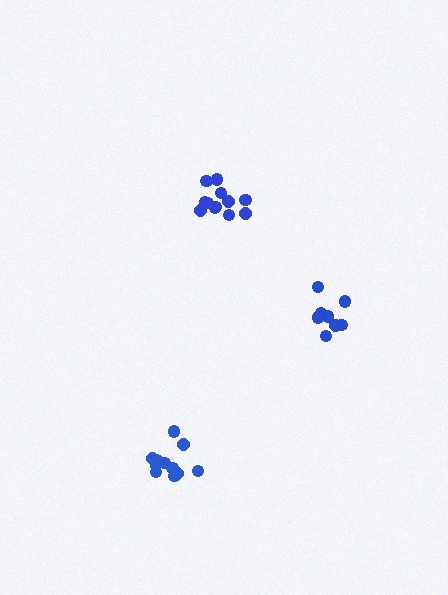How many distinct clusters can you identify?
There are 3 distinct clusters.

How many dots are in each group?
Group 1: 8 dots, Group 2: 12 dots, Group 3: 11 dots (31 total).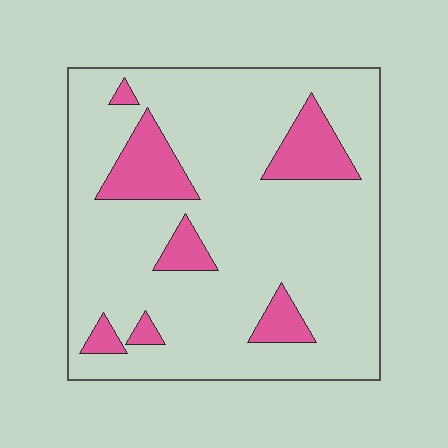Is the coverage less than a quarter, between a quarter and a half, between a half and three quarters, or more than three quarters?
Less than a quarter.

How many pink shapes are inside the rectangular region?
7.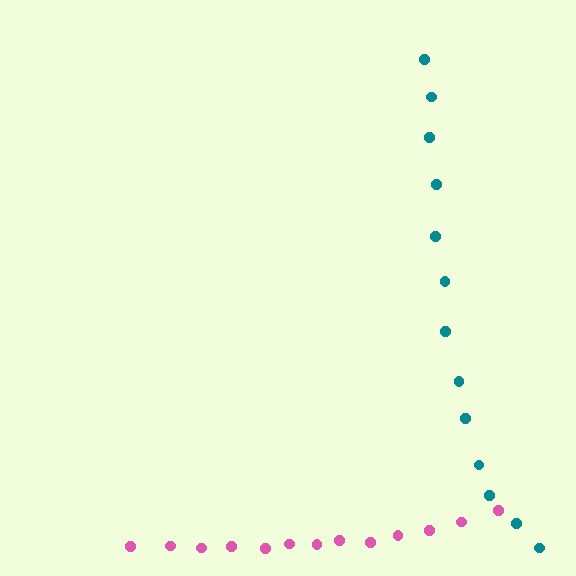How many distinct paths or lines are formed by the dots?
There are 2 distinct paths.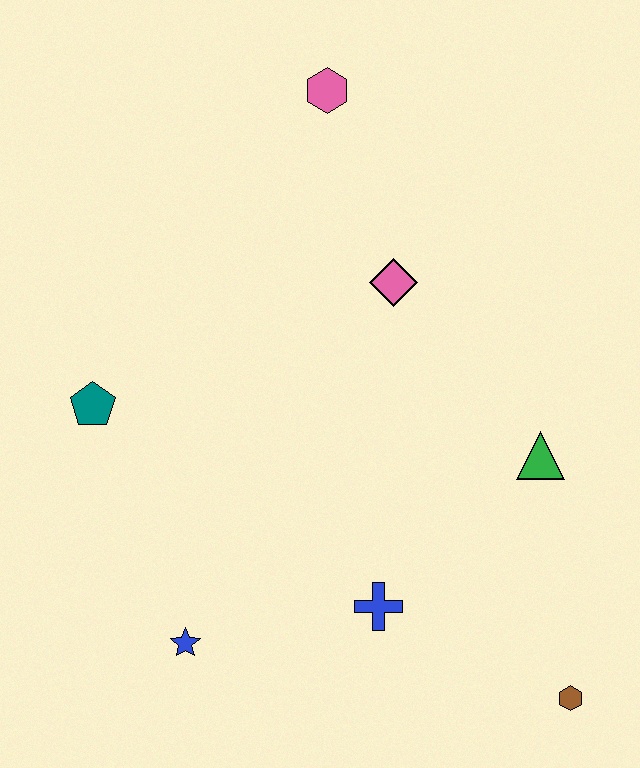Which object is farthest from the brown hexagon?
The pink hexagon is farthest from the brown hexagon.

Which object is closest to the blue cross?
The blue star is closest to the blue cross.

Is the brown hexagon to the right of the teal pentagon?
Yes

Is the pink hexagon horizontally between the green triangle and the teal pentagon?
Yes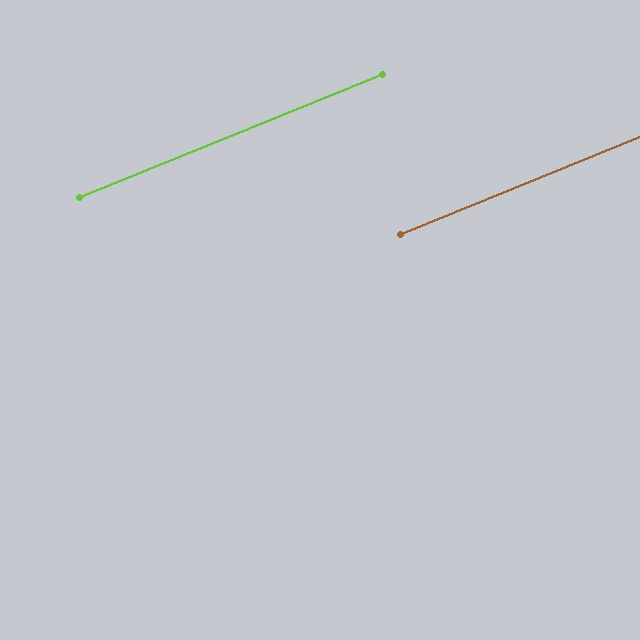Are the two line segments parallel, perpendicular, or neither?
Parallel — their directions differ by only 0.0°.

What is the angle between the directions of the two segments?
Approximately 0 degrees.